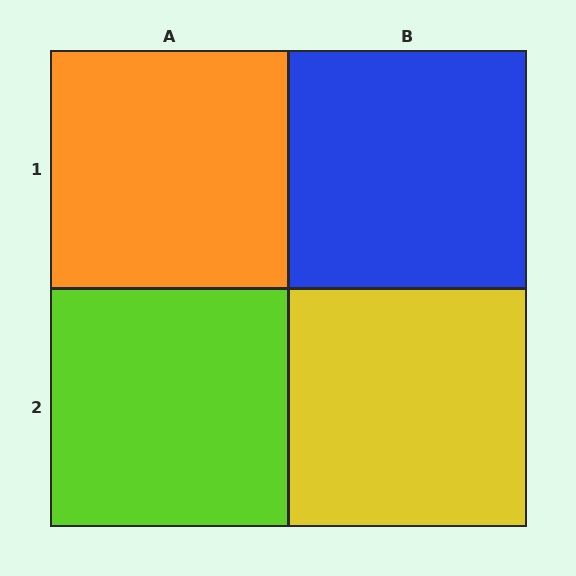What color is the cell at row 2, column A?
Lime.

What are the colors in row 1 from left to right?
Orange, blue.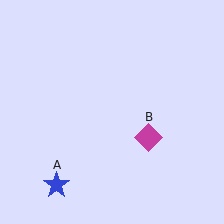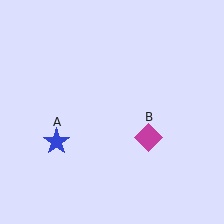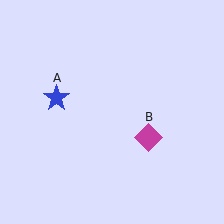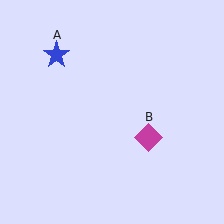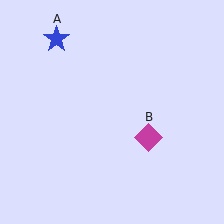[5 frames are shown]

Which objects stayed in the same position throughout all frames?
Magenta diamond (object B) remained stationary.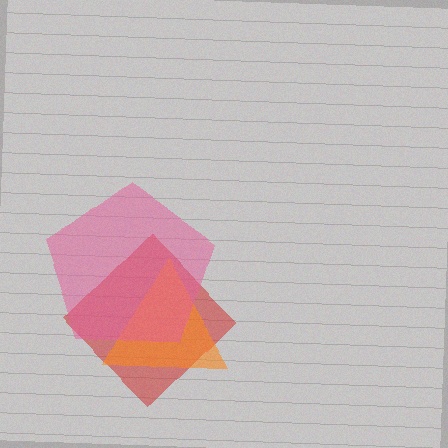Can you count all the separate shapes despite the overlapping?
Yes, there are 3 separate shapes.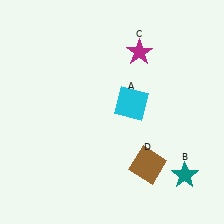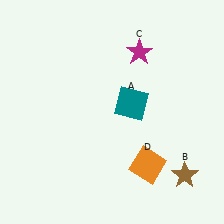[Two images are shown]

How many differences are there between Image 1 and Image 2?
There are 3 differences between the two images.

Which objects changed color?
A changed from cyan to teal. B changed from teal to brown. D changed from brown to orange.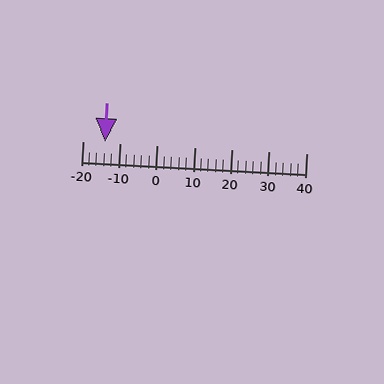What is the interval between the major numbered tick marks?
The major tick marks are spaced 10 units apart.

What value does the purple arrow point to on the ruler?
The purple arrow points to approximately -14.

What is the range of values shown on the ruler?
The ruler shows values from -20 to 40.